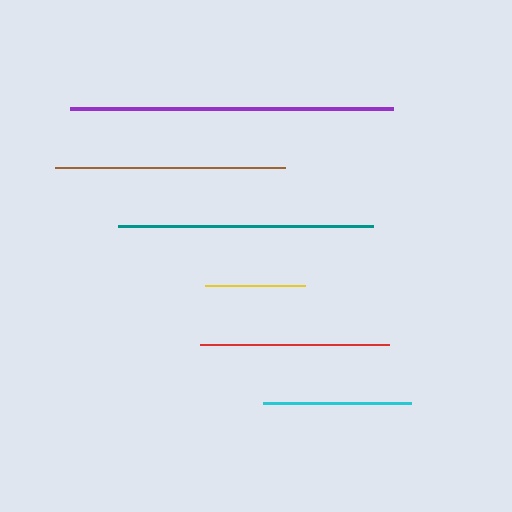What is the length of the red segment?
The red segment is approximately 189 pixels long.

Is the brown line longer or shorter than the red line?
The brown line is longer than the red line.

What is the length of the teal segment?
The teal segment is approximately 256 pixels long.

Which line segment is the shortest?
The yellow line is the shortest at approximately 99 pixels.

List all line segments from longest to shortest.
From longest to shortest: purple, teal, brown, red, cyan, yellow.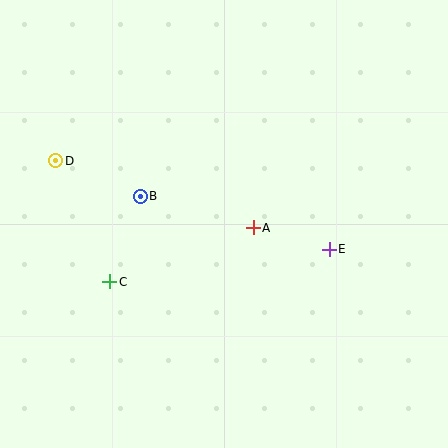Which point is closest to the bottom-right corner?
Point E is closest to the bottom-right corner.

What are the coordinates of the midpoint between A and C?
The midpoint between A and C is at (181, 255).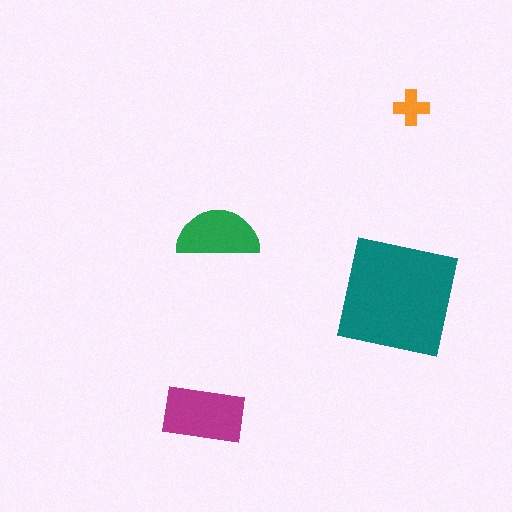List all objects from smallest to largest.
The orange cross, the green semicircle, the magenta rectangle, the teal square.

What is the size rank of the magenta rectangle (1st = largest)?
2nd.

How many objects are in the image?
There are 4 objects in the image.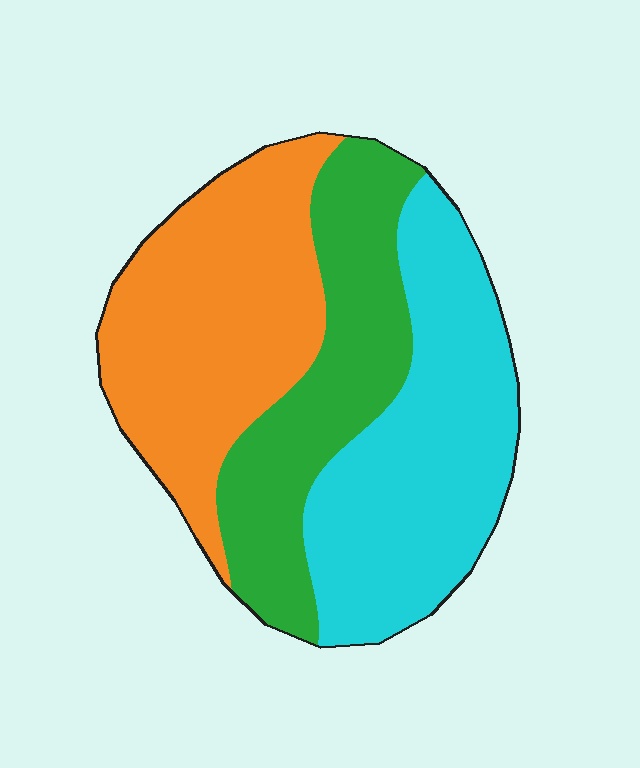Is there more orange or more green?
Orange.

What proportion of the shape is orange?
Orange takes up about three eighths (3/8) of the shape.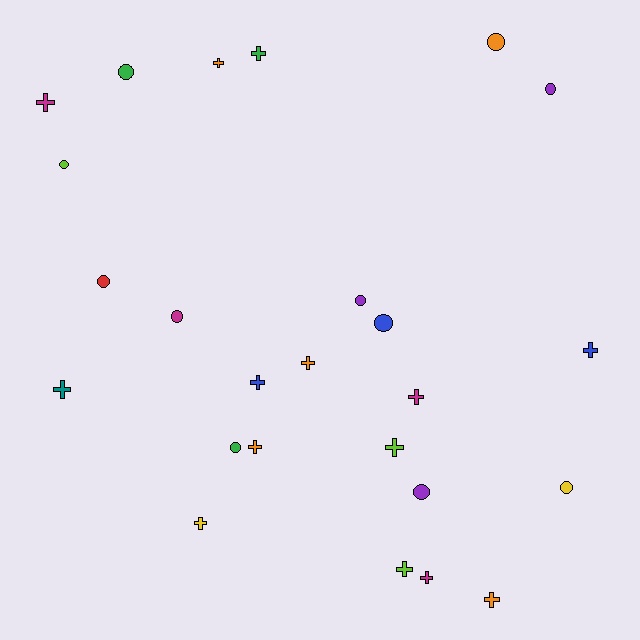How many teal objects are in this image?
There is 1 teal object.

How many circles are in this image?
There are 11 circles.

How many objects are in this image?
There are 25 objects.